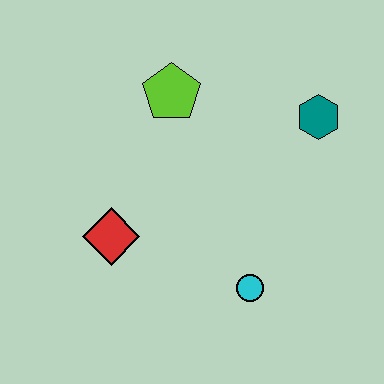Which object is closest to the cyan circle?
The red diamond is closest to the cyan circle.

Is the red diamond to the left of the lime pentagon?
Yes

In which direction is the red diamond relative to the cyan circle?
The red diamond is to the left of the cyan circle.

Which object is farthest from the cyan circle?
The lime pentagon is farthest from the cyan circle.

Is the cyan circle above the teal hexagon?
No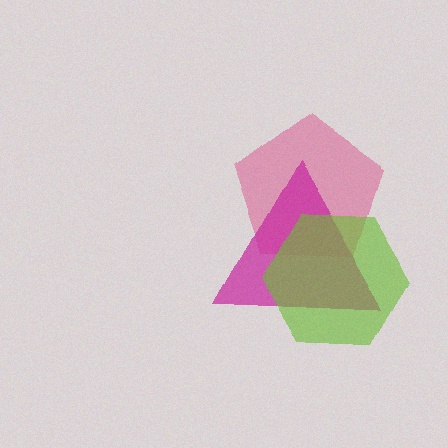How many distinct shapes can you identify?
There are 3 distinct shapes: a pink pentagon, a magenta triangle, a lime hexagon.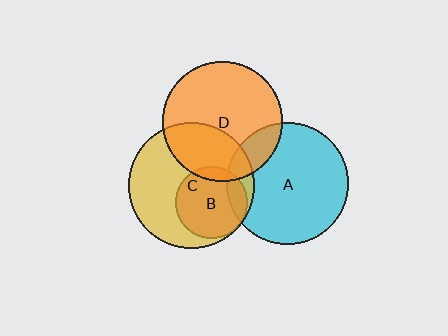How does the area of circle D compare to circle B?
Approximately 2.7 times.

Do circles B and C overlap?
Yes.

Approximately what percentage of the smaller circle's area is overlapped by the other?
Approximately 100%.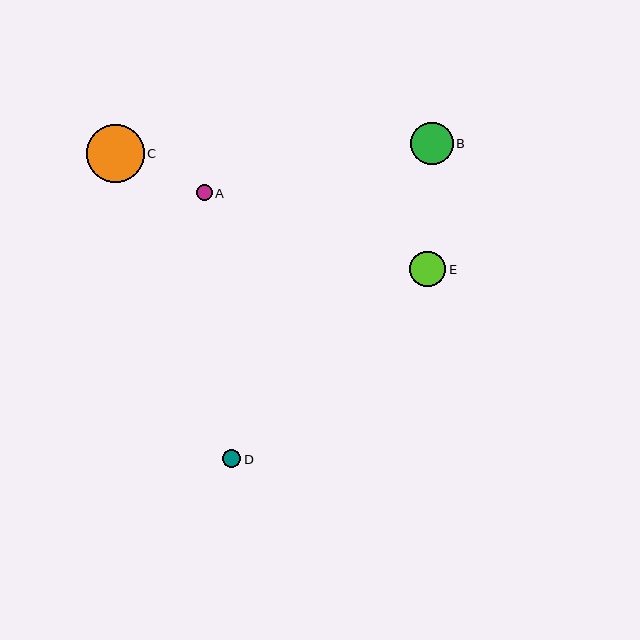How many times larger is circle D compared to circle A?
Circle D is approximately 1.1 times the size of circle A.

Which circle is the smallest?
Circle A is the smallest with a size of approximately 16 pixels.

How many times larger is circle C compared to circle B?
Circle C is approximately 1.4 times the size of circle B.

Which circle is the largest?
Circle C is the largest with a size of approximately 58 pixels.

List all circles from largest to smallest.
From largest to smallest: C, B, E, D, A.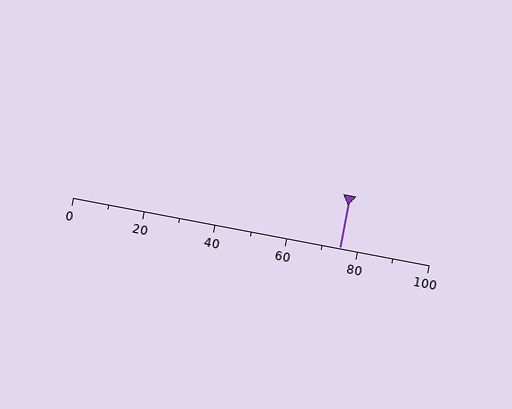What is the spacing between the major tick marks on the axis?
The major ticks are spaced 20 apart.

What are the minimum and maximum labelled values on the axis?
The axis runs from 0 to 100.